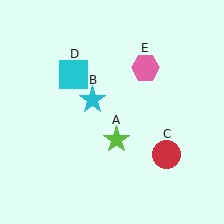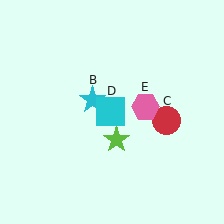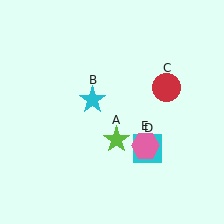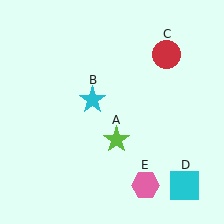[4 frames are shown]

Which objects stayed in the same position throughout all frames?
Lime star (object A) and cyan star (object B) remained stationary.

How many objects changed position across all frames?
3 objects changed position: red circle (object C), cyan square (object D), pink hexagon (object E).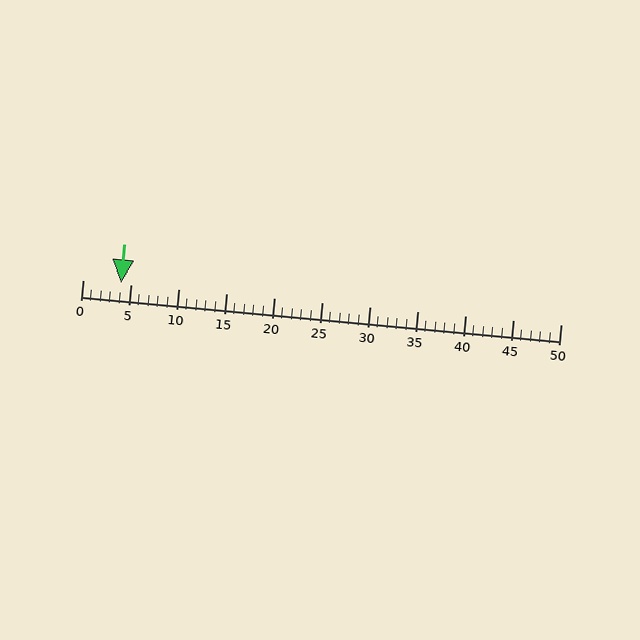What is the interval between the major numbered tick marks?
The major tick marks are spaced 5 units apart.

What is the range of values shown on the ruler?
The ruler shows values from 0 to 50.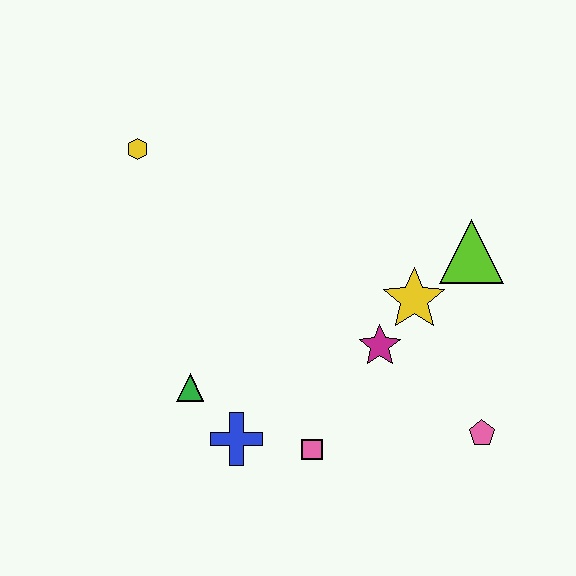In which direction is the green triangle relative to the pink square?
The green triangle is to the left of the pink square.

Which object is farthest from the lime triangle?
The yellow hexagon is farthest from the lime triangle.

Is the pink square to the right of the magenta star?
No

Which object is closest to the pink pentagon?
The magenta star is closest to the pink pentagon.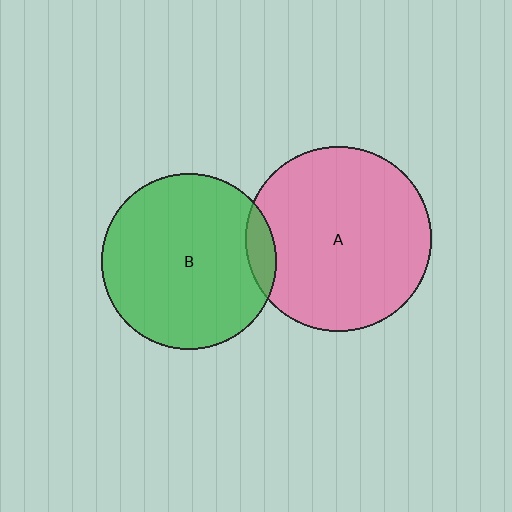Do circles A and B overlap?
Yes.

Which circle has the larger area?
Circle A (pink).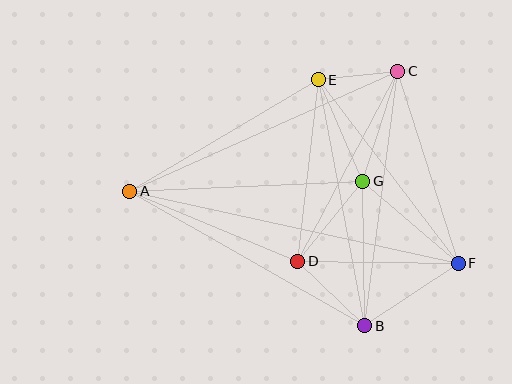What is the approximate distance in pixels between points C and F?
The distance between C and F is approximately 201 pixels.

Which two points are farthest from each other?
Points A and F are farthest from each other.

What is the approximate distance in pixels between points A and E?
The distance between A and E is approximately 219 pixels.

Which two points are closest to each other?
Points C and E are closest to each other.